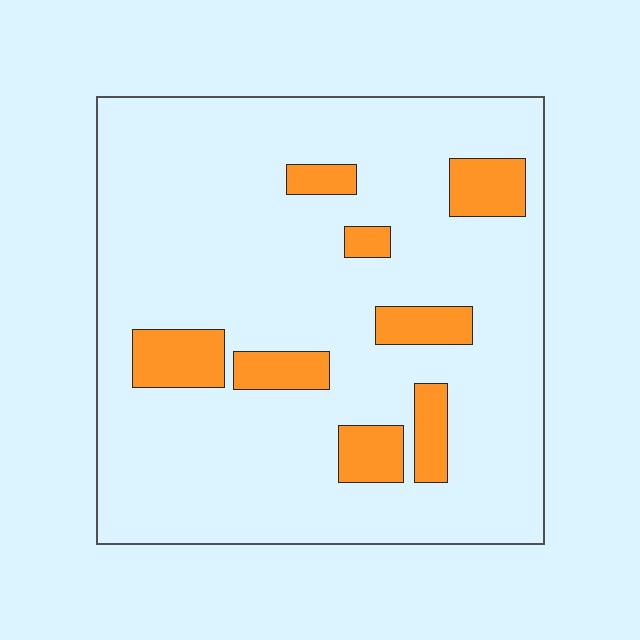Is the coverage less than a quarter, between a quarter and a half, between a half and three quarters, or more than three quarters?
Less than a quarter.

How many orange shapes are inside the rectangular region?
8.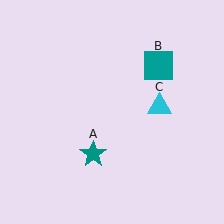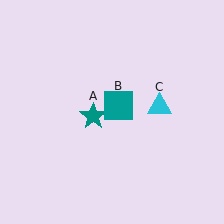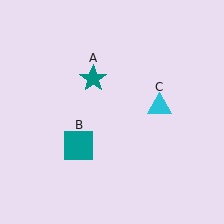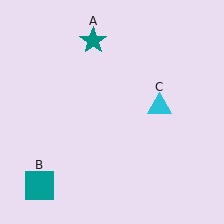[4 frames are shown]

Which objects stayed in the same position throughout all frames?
Cyan triangle (object C) remained stationary.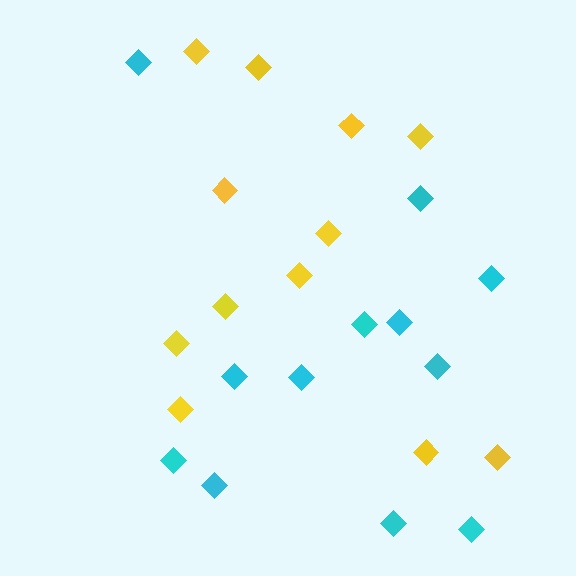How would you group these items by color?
There are 2 groups: one group of yellow diamonds (12) and one group of cyan diamonds (12).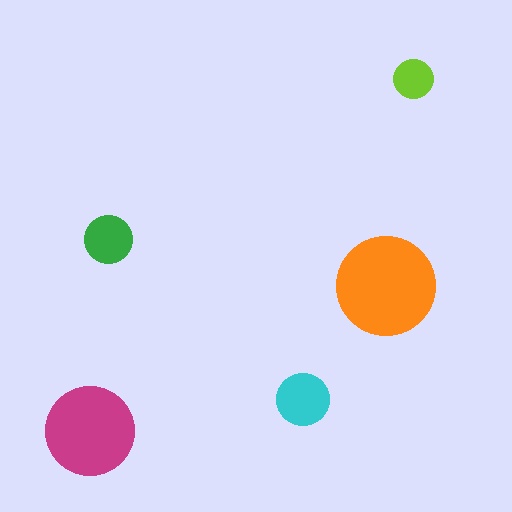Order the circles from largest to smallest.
the orange one, the magenta one, the cyan one, the green one, the lime one.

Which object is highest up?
The lime circle is topmost.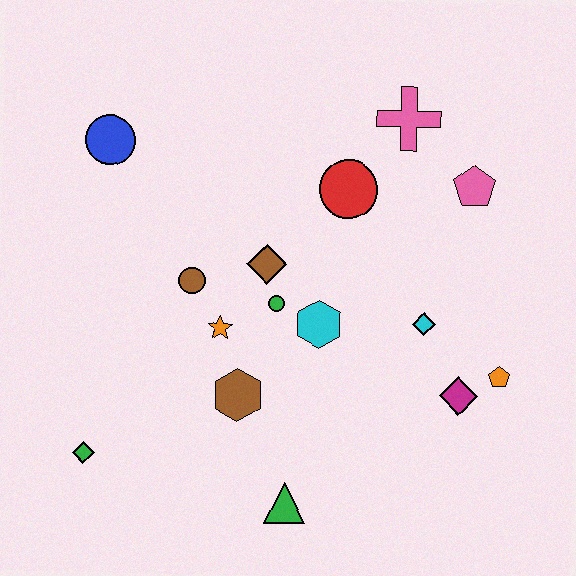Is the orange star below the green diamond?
No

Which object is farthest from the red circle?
The green diamond is farthest from the red circle.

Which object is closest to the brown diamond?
The green circle is closest to the brown diamond.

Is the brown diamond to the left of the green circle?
Yes